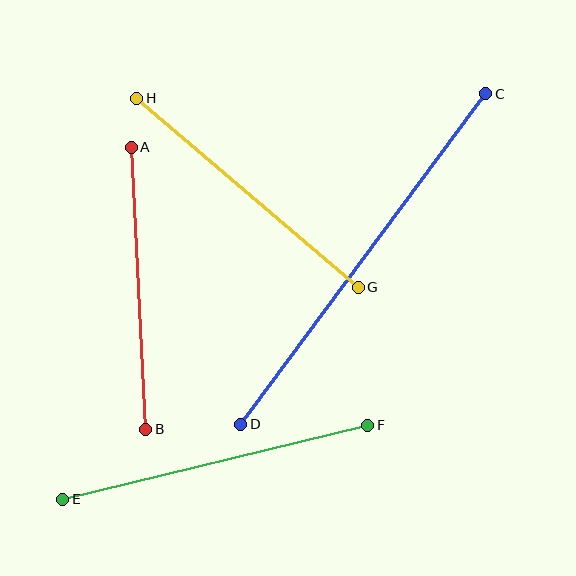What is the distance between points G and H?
The distance is approximately 291 pixels.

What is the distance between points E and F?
The distance is approximately 314 pixels.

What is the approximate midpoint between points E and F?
The midpoint is at approximately (215, 462) pixels.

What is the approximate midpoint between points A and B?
The midpoint is at approximately (138, 288) pixels.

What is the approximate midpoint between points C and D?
The midpoint is at approximately (363, 259) pixels.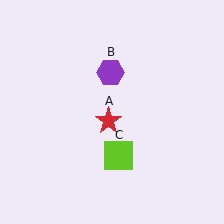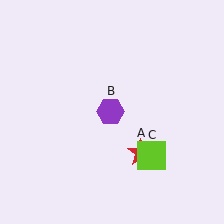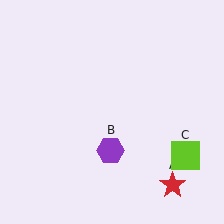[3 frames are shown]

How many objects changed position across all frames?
3 objects changed position: red star (object A), purple hexagon (object B), lime square (object C).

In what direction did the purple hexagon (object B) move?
The purple hexagon (object B) moved down.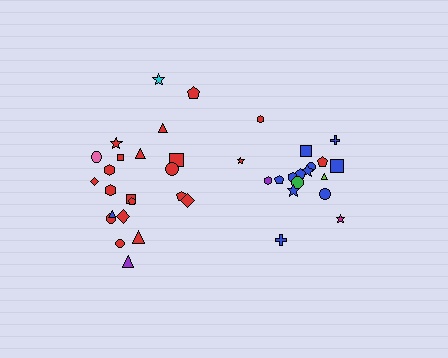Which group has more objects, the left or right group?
The left group.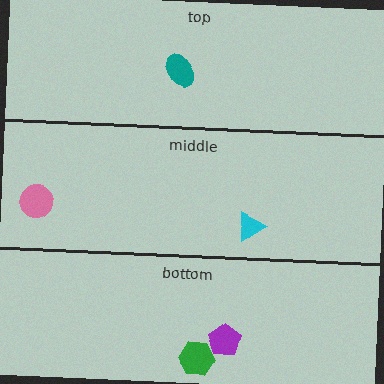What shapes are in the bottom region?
The purple pentagon, the green hexagon.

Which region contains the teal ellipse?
The top region.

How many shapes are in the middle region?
2.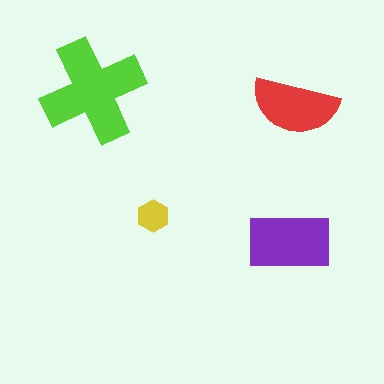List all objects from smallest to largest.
The yellow hexagon, the red semicircle, the purple rectangle, the lime cross.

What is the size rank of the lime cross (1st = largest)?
1st.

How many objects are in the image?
There are 4 objects in the image.